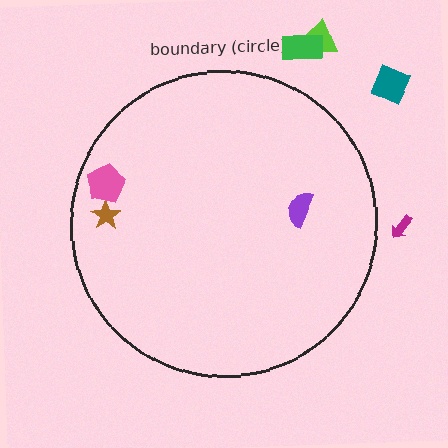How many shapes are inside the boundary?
3 inside, 4 outside.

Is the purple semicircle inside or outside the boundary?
Inside.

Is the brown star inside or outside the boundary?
Inside.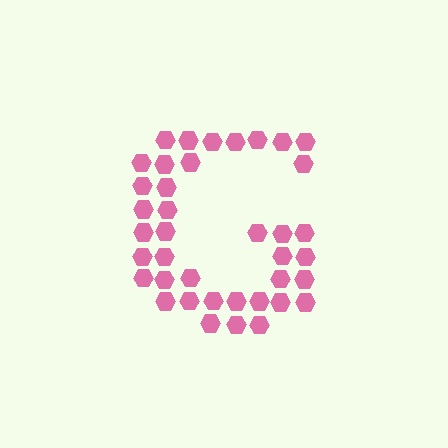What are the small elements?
The small elements are hexagons.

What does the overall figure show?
The overall figure shows the letter G.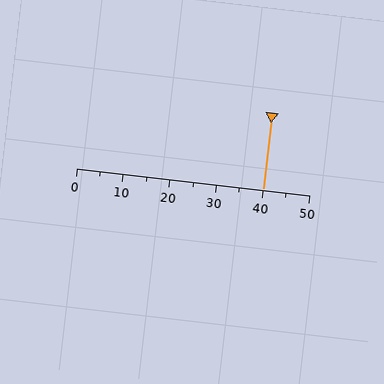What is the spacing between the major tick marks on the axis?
The major ticks are spaced 10 apart.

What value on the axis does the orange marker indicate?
The marker indicates approximately 40.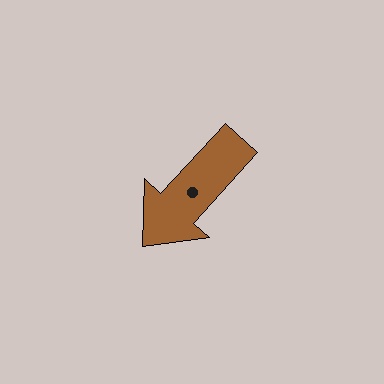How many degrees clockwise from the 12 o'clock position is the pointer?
Approximately 223 degrees.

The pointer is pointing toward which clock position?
Roughly 7 o'clock.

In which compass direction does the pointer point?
Southwest.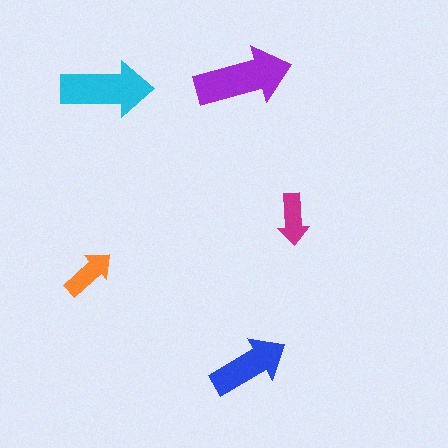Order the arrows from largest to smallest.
the purple one, the cyan one, the blue one, the orange one, the magenta one.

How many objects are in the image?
There are 5 objects in the image.